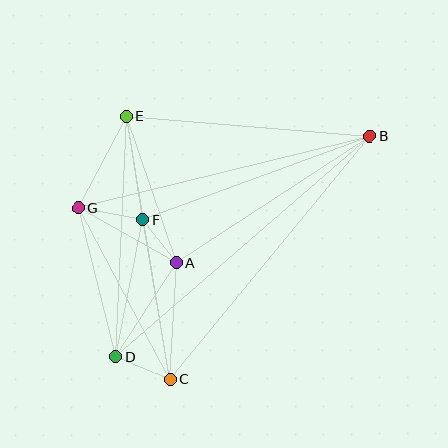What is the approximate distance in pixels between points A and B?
The distance between A and B is approximately 231 pixels.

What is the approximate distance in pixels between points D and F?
The distance between D and F is approximately 140 pixels.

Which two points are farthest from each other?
Points B and D are farthest from each other.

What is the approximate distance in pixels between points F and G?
The distance between F and G is approximately 66 pixels.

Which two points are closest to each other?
Points A and F are closest to each other.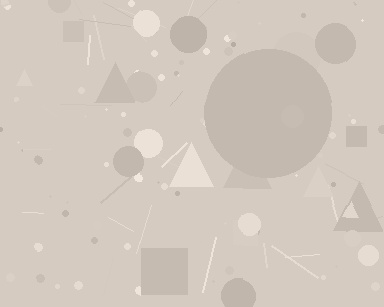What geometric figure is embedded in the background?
A circle is embedded in the background.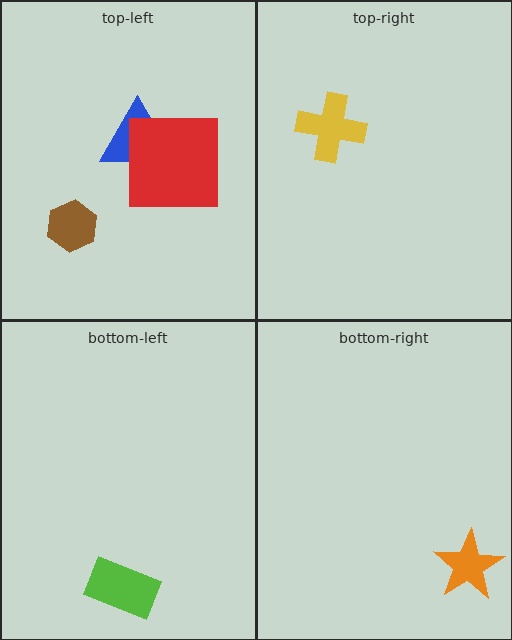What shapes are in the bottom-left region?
The lime rectangle.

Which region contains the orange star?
The bottom-right region.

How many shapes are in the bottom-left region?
1.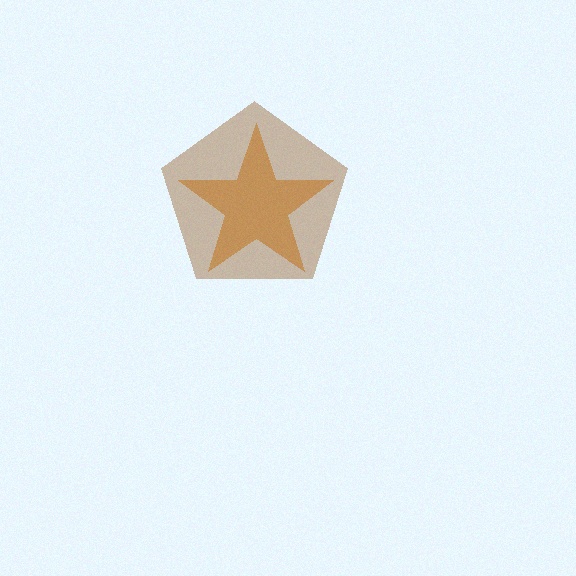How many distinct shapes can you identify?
There are 2 distinct shapes: an orange star, a brown pentagon.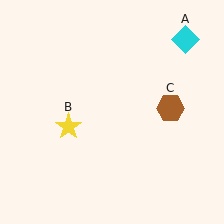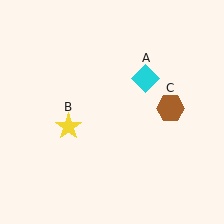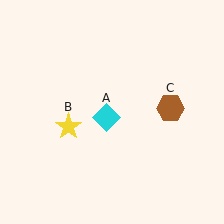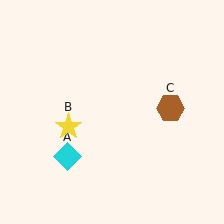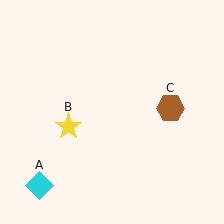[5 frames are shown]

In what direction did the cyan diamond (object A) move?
The cyan diamond (object A) moved down and to the left.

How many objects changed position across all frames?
1 object changed position: cyan diamond (object A).